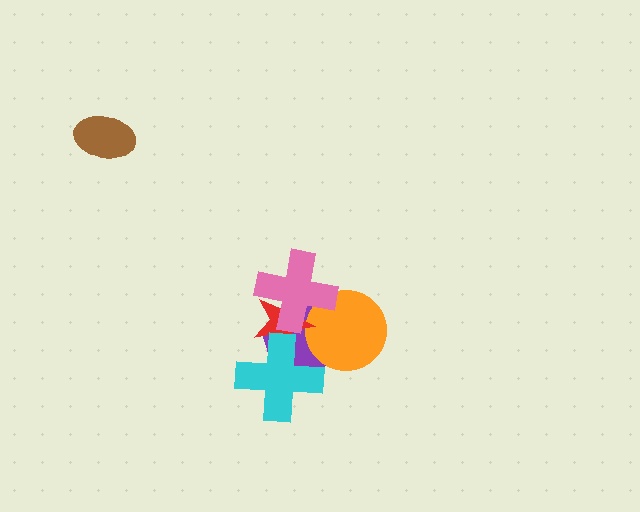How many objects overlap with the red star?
4 objects overlap with the red star.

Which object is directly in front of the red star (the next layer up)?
The cyan cross is directly in front of the red star.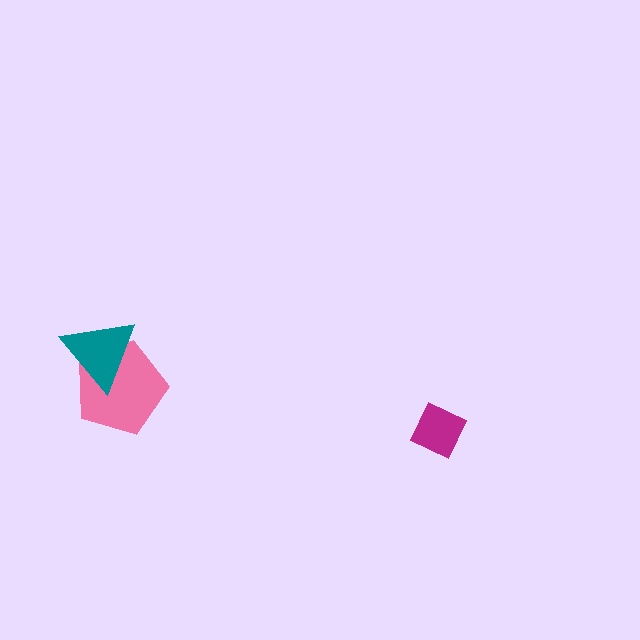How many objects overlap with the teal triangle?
1 object overlaps with the teal triangle.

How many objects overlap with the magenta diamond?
0 objects overlap with the magenta diamond.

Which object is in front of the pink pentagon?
The teal triangle is in front of the pink pentagon.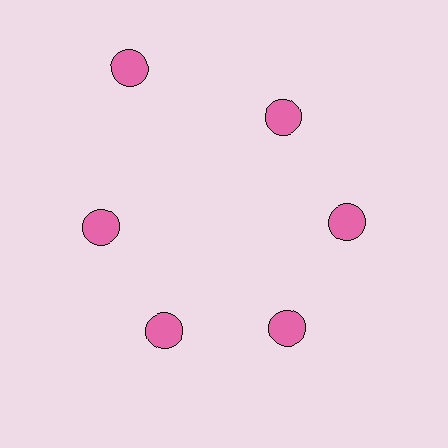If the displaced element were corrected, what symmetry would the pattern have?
It would have 6-fold rotational symmetry — the pattern would map onto itself every 60 degrees.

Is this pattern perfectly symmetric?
No. The 6 pink circles are arranged in a ring, but one element near the 11 o'clock position is pushed outward from the center, breaking the 6-fold rotational symmetry.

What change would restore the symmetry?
The symmetry would be restored by moving it inward, back onto the ring so that all 6 circles sit at equal angles and equal distance from the center.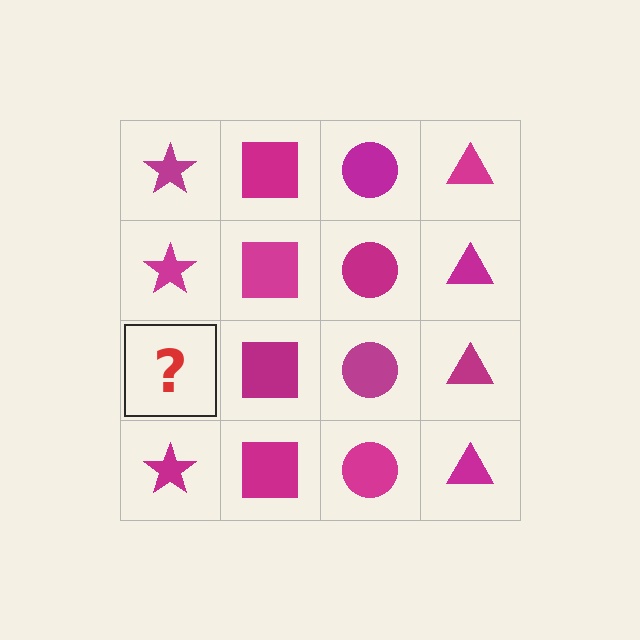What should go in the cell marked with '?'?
The missing cell should contain a magenta star.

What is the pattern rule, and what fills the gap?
The rule is that each column has a consistent shape. The gap should be filled with a magenta star.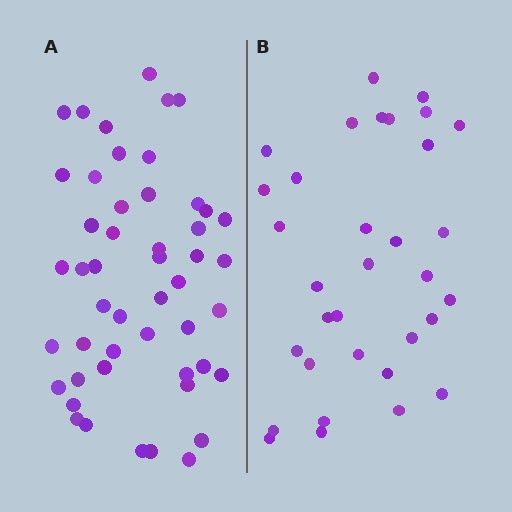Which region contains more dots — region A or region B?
Region A (the left region) has more dots.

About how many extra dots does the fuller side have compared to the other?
Region A has approximately 15 more dots than region B.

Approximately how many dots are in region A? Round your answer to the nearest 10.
About 50 dots. (The exact count is 49, which rounds to 50.)